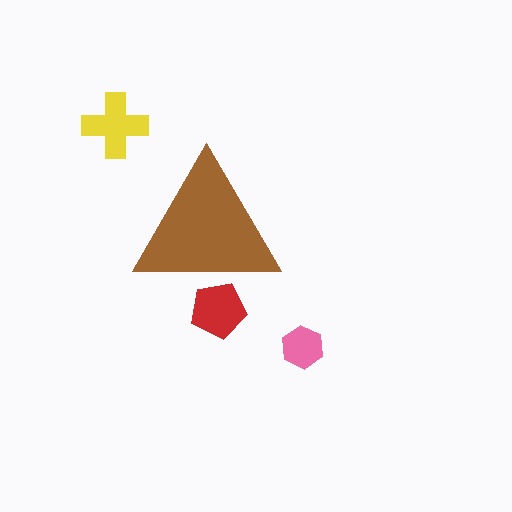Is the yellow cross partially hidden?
No, the yellow cross is fully visible.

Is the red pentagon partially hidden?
Yes, the red pentagon is partially hidden behind the brown triangle.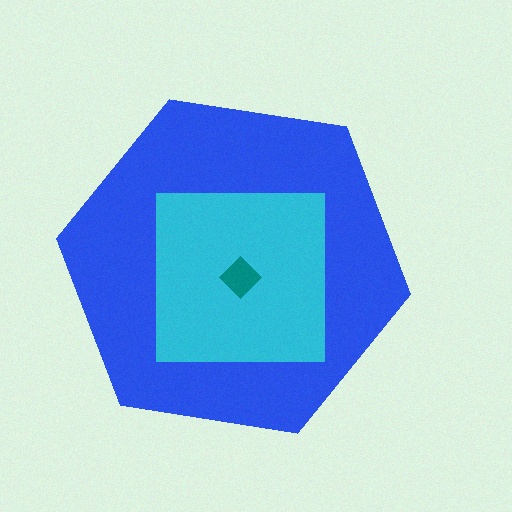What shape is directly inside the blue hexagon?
The cyan square.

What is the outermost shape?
The blue hexagon.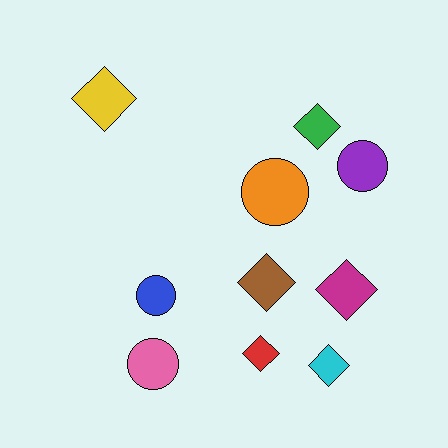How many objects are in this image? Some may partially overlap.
There are 10 objects.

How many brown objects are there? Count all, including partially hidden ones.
There is 1 brown object.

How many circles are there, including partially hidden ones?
There are 4 circles.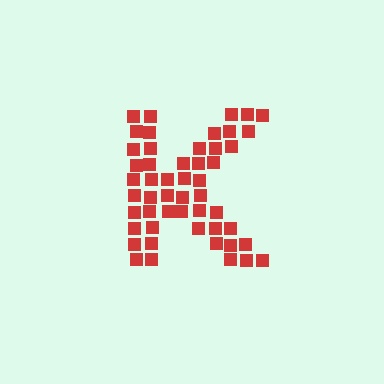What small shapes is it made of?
It is made of small squares.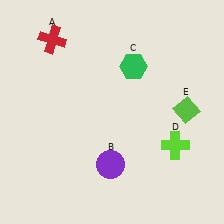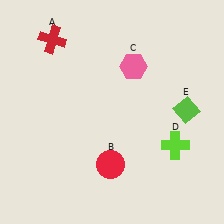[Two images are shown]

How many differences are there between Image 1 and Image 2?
There are 2 differences between the two images.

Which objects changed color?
B changed from purple to red. C changed from green to pink.